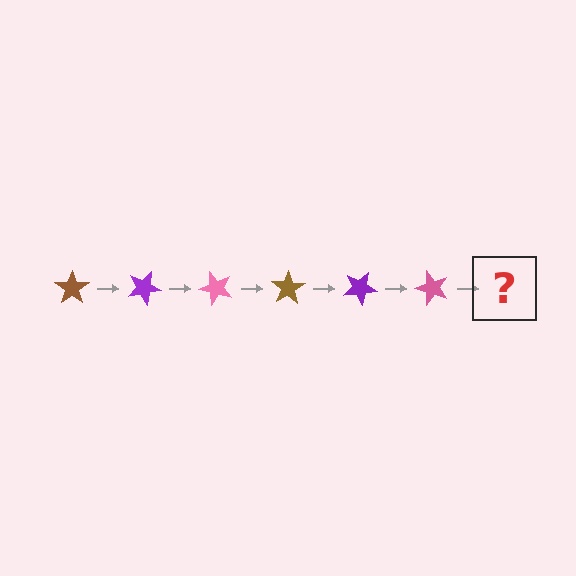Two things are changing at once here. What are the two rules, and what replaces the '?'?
The two rules are that it rotates 25 degrees each step and the color cycles through brown, purple, and pink. The '?' should be a brown star, rotated 150 degrees from the start.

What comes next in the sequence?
The next element should be a brown star, rotated 150 degrees from the start.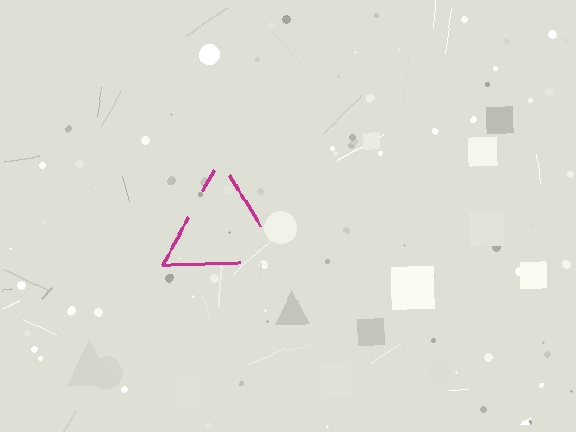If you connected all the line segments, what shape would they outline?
They would outline a triangle.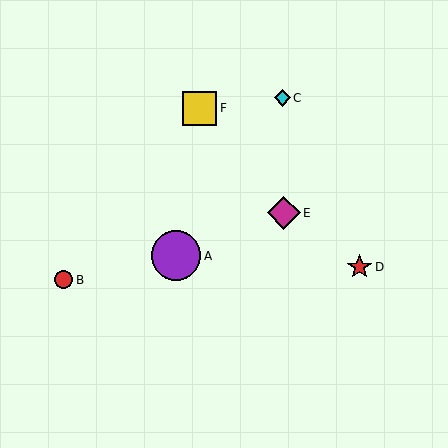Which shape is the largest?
The purple circle (labeled A) is the largest.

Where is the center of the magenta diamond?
The center of the magenta diamond is at (284, 213).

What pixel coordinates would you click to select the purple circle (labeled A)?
Click at (176, 256) to select the purple circle A.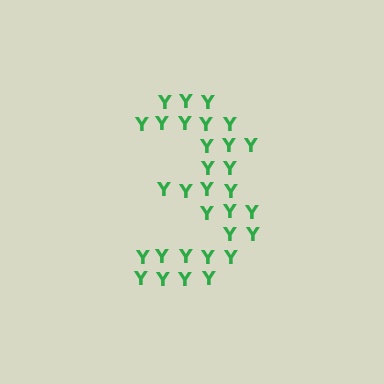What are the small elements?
The small elements are letter Y's.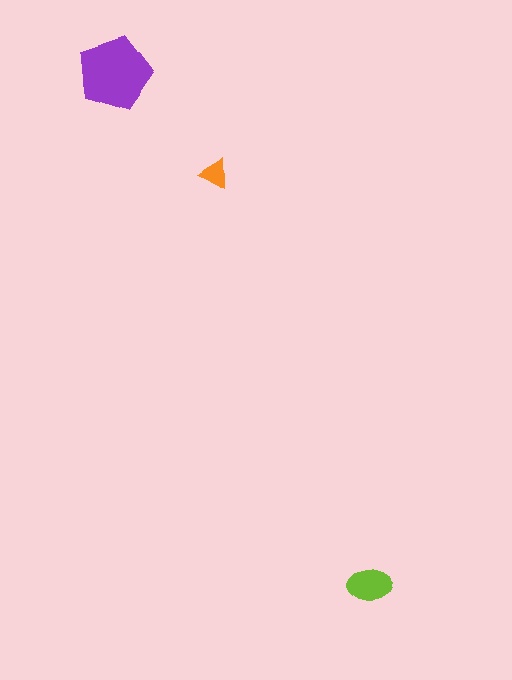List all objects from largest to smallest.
The purple pentagon, the lime ellipse, the orange triangle.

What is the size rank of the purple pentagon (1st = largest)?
1st.